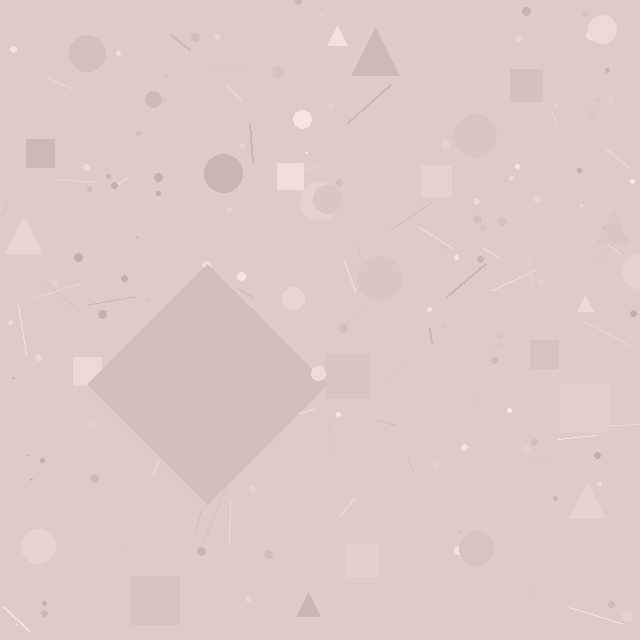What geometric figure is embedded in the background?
A diamond is embedded in the background.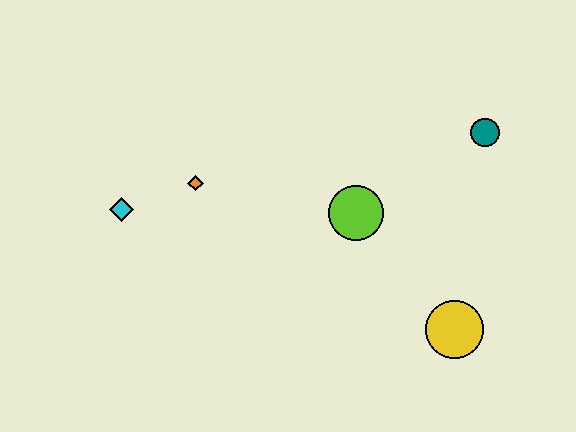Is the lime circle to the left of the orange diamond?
No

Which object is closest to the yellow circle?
The lime circle is closest to the yellow circle.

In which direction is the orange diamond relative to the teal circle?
The orange diamond is to the left of the teal circle.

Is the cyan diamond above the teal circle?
No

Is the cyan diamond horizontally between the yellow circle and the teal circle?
No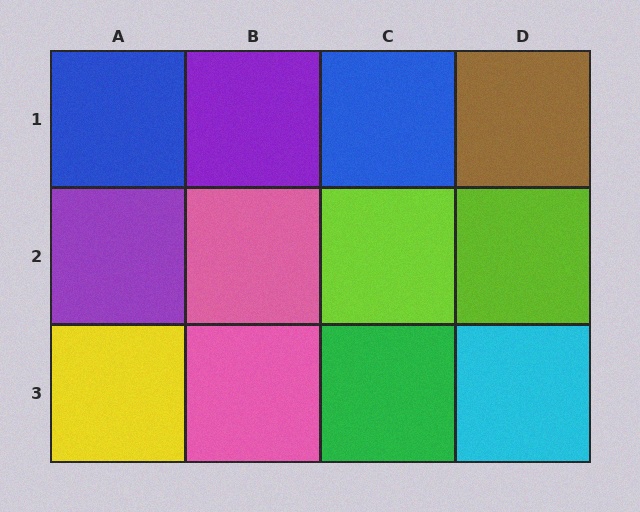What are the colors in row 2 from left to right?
Purple, pink, lime, lime.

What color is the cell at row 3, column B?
Pink.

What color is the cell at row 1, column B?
Purple.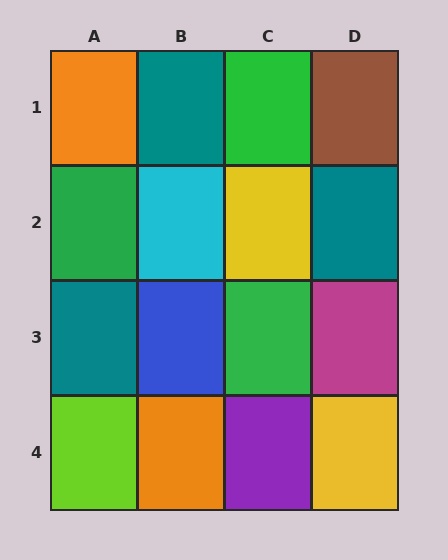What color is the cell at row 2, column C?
Yellow.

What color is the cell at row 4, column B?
Orange.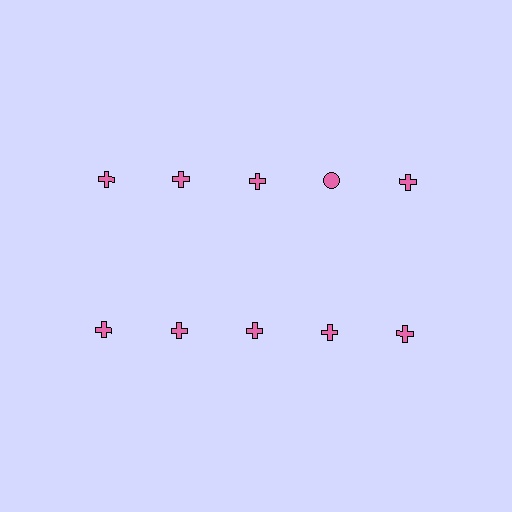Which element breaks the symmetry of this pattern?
The pink circle in the top row, second from right column breaks the symmetry. All other shapes are pink crosses.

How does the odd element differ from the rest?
It has a different shape: circle instead of cross.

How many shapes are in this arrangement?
There are 10 shapes arranged in a grid pattern.